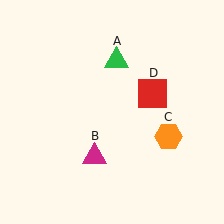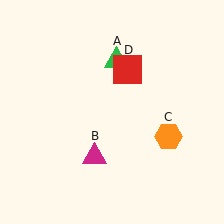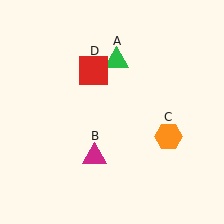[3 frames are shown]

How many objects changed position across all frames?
1 object changed position: red square (object D).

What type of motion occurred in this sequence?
The red square (object D) rotated counterclockwise around the center of the scene.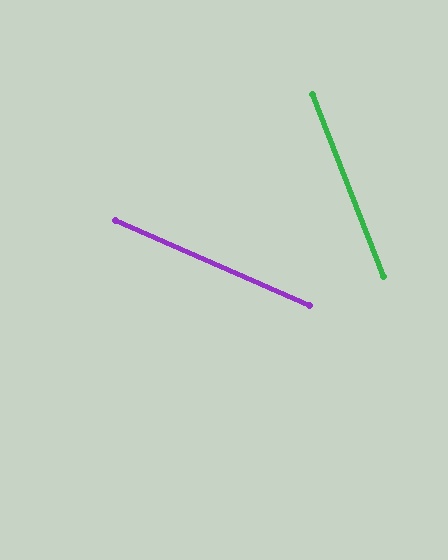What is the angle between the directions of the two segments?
Approximately 45 degrees.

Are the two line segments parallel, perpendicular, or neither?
Neither parallel nor perpendicular — they differ by about 45°.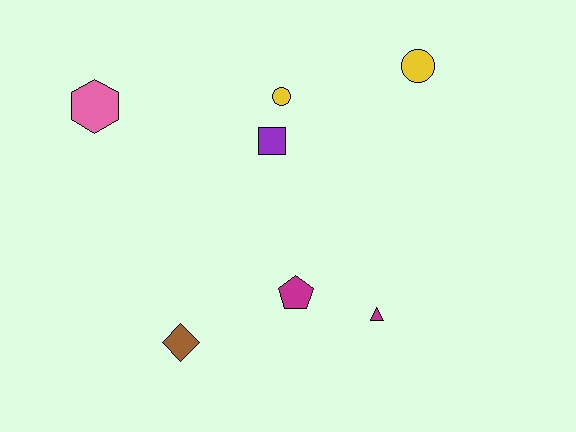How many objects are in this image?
There are 7 objects.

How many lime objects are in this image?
There are no lime objects.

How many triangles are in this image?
There is 1 triangle.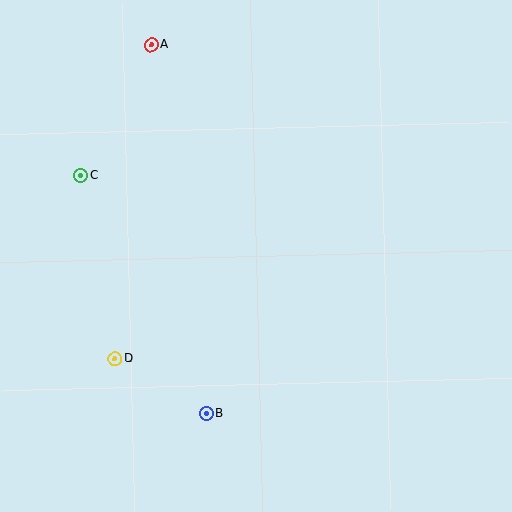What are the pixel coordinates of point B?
Point B is at (206, 414).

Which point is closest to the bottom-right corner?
Point B is closest to the bottom-right corner.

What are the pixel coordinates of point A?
Point A is at (151, 45).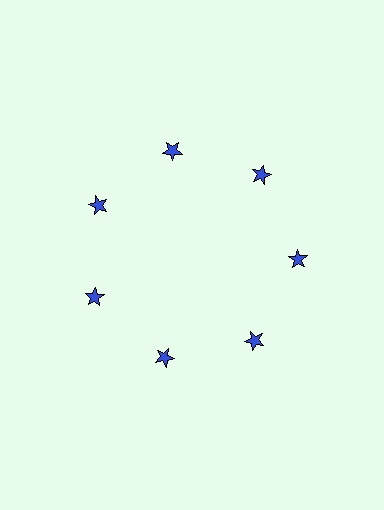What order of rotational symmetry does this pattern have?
This pattern has 7-fold rotational symmetry.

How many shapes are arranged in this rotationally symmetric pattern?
There are 7 shapes, arranged in 7 groups of 1.